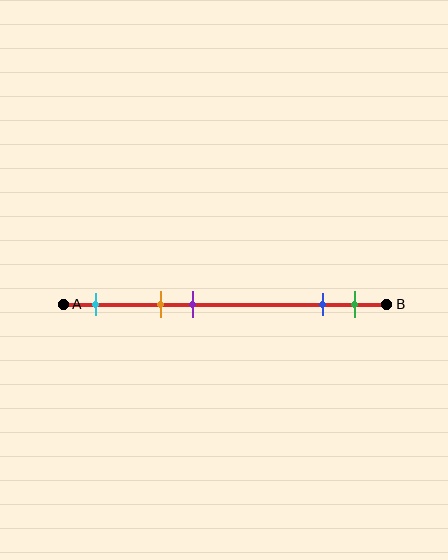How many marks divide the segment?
There are 5 marks dividing the segment.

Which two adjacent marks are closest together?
The blue and green marks are the closest adjacent pair.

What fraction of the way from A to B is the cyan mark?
The cyan mark is approximately 10% (0.1) of the way from A to B.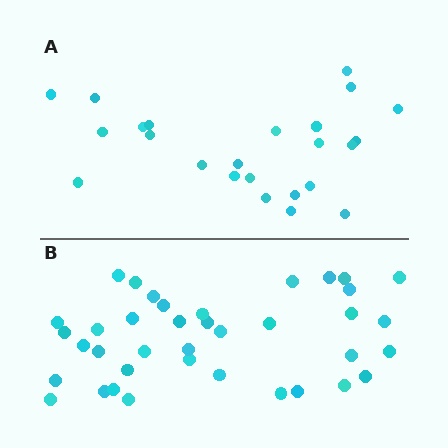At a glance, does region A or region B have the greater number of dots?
Region B (the bottom region) has more dots.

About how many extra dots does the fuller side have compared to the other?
Region B has approximately 15 more dots than region A.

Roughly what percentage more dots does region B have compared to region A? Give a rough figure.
About 60% more.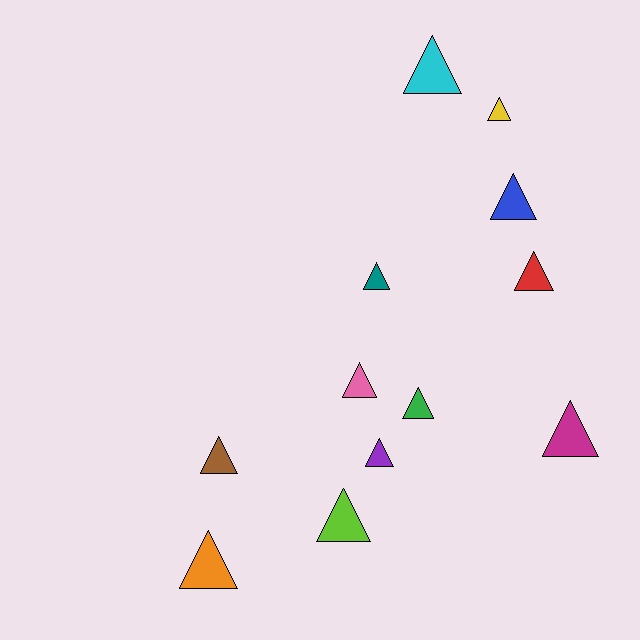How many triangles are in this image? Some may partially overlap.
There are 12 triangles.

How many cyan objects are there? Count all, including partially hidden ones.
There is 1 cyan object.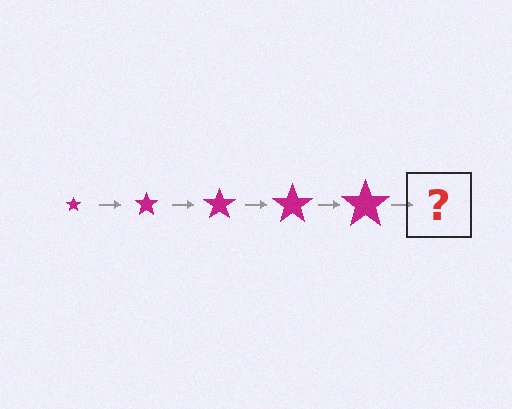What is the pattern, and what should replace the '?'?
The pattern is that the star gets progressively larger each step. The '?' should be a magenta star, larger than the previous one.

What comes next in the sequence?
The next element should be a magenta star, larger than the previous one.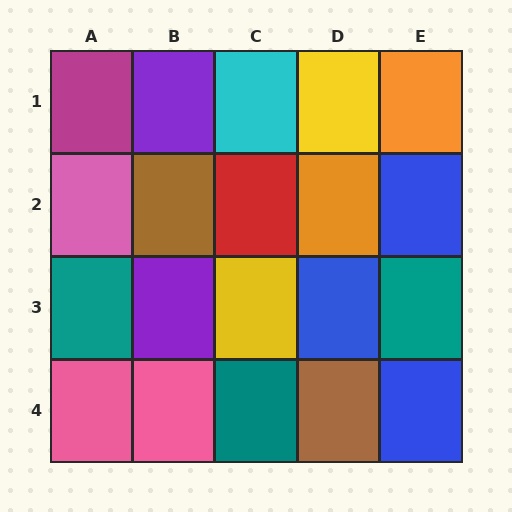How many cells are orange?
2 cells are orange.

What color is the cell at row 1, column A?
Magenta.